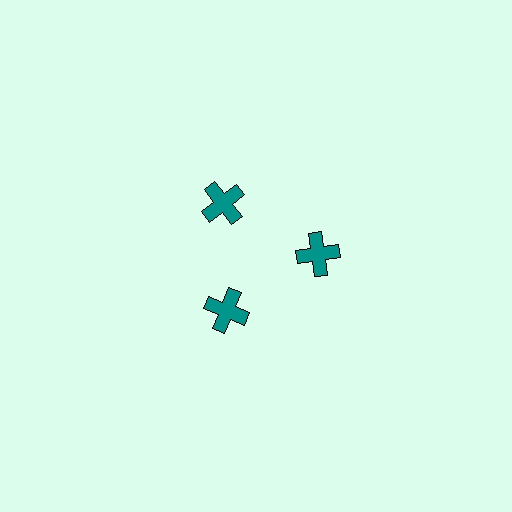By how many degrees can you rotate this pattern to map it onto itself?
The pattern maps onto itself every 120 degrees of rotation.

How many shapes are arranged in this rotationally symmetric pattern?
There are 3 shapes, arranged in 3 groups of 1.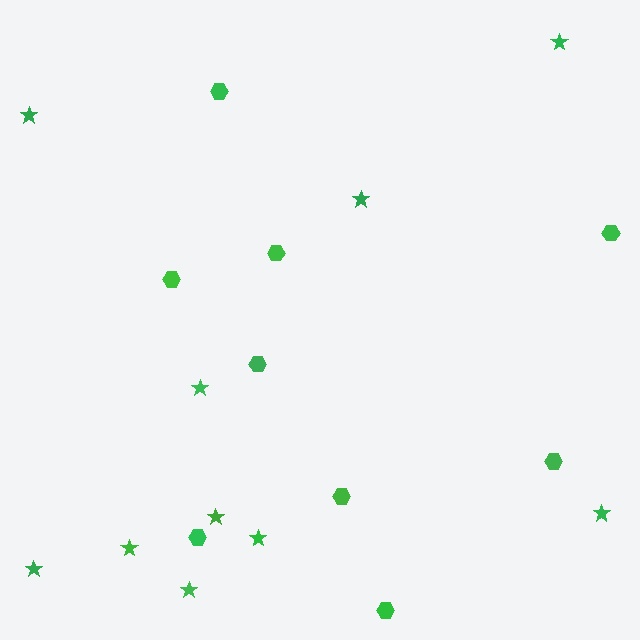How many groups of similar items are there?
There are 2 groups: one group of hexagons (9) and one group of stars (10).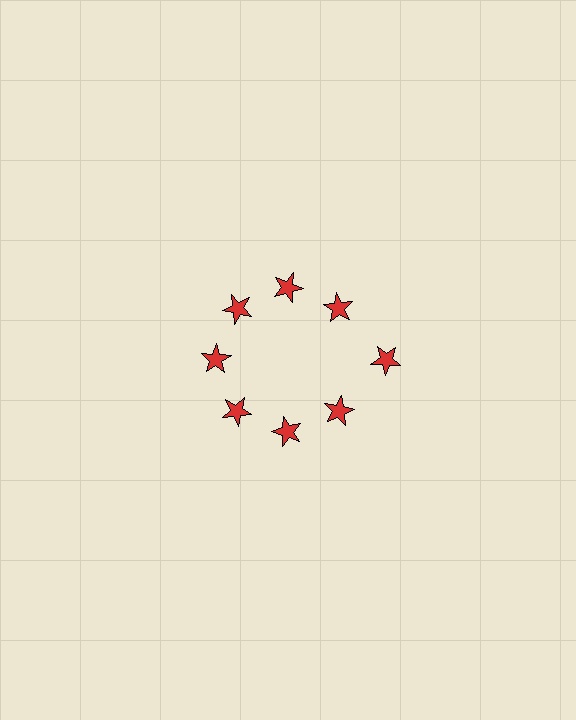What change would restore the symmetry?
The symmetry would be restored by moving it inward, back onto the ring so that all 8 stars sit at equal angles and equal distance from the center.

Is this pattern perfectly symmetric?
No. The 8 red stars are arranged in a ring, but one element near the 3 o'clock position is pushed outward from the center, breaking the 8-fold rotational symmetry.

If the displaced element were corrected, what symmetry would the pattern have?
It would have 8-fold rotational symmetry — the pattern would map onto itself every 45 degrees.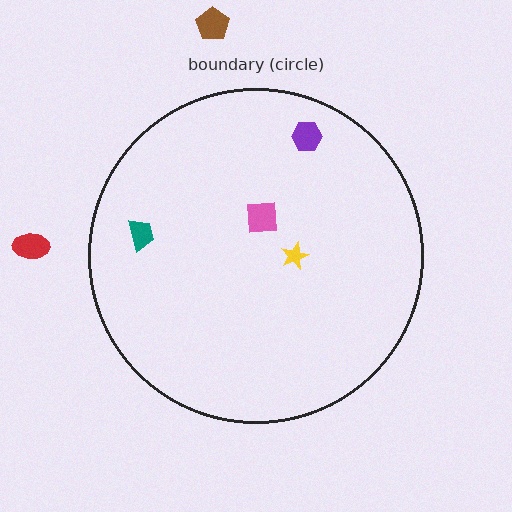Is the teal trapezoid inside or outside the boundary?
Inside.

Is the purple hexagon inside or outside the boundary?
Inside.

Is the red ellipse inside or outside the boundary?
Outside.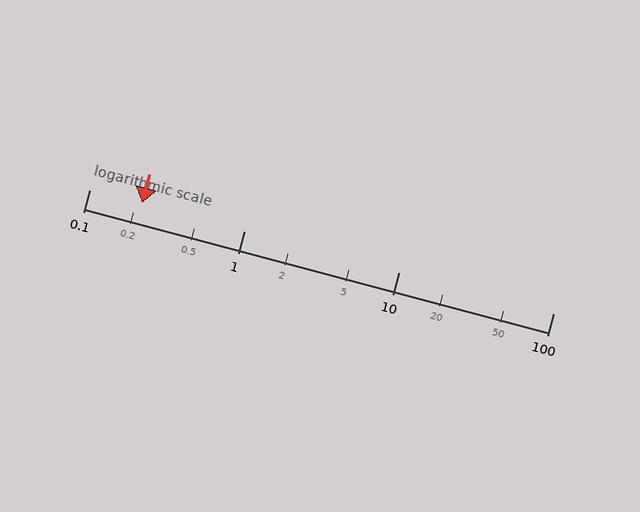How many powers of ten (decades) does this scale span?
The scale spans 3 decades, from 0.1 to 100.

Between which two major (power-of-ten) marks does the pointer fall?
The pointer is between 0.1 and 1.